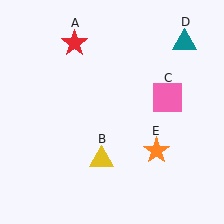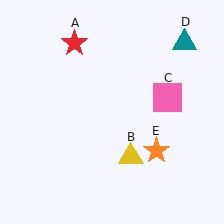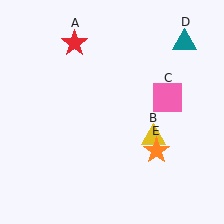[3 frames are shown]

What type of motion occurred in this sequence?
The yellow triangle (object B) rotated counterclockwise around the center of the scene.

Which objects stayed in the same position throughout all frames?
Red star (object A) and pink square (object C) and teal triangle (object D) and orange star (object E) remained stationary.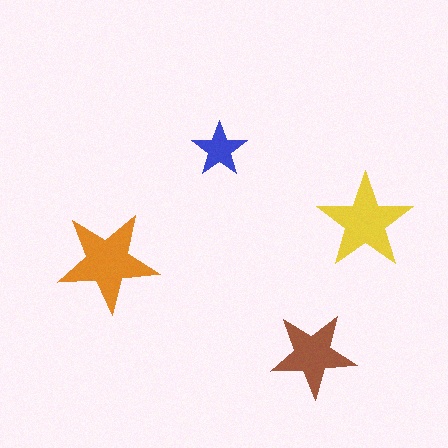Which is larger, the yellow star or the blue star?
The yellow one.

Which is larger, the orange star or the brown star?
The orange one.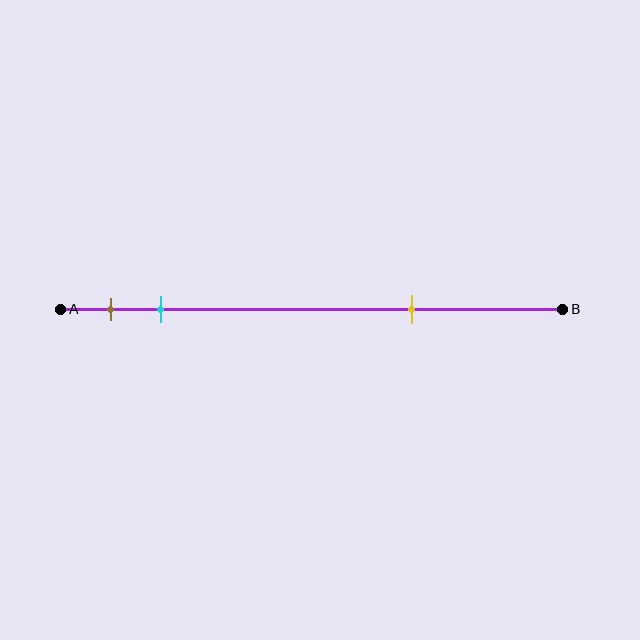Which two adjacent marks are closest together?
The brown and cyan marks are the closest adjacent pair.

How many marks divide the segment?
There are 3 marks dividing the segment.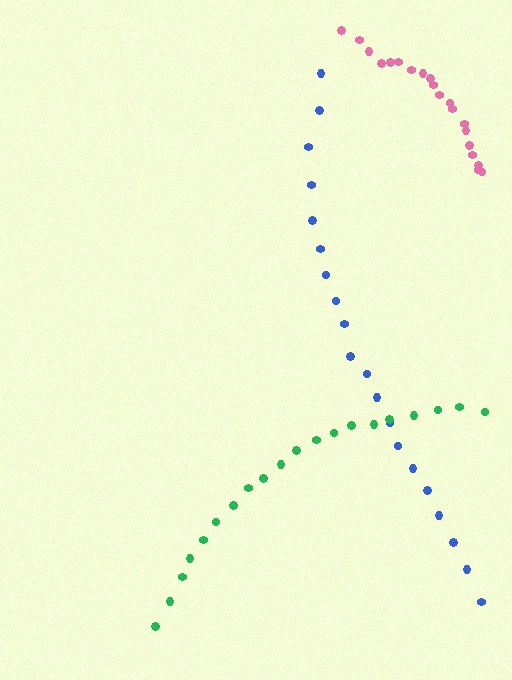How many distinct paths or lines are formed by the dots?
There are 3 distinct paths.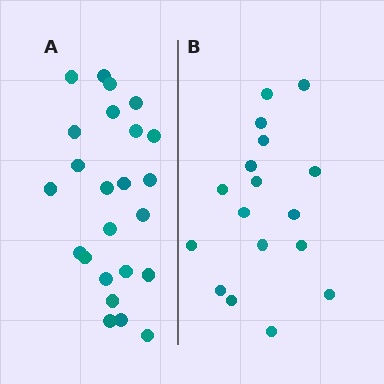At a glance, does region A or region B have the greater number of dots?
Region A (the left region) has more dots.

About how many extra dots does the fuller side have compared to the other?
Region A has roughly 8 or so more dots than region B.